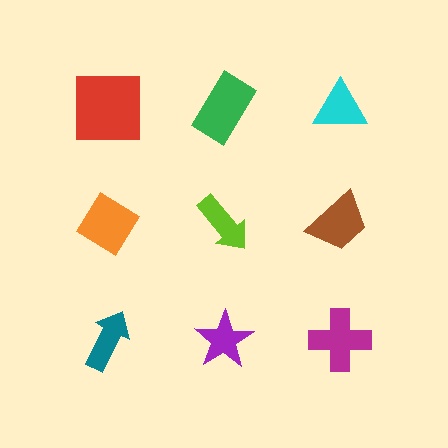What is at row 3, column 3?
A magenta cross.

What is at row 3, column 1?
A teal arrow.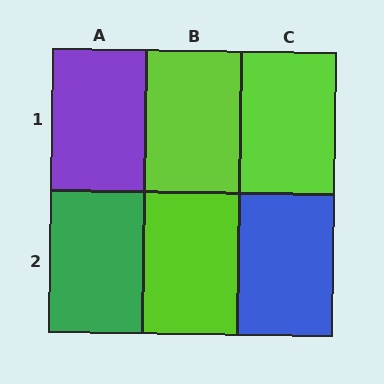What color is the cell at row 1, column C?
Lime.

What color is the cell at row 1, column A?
Purple.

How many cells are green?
1 cell is green.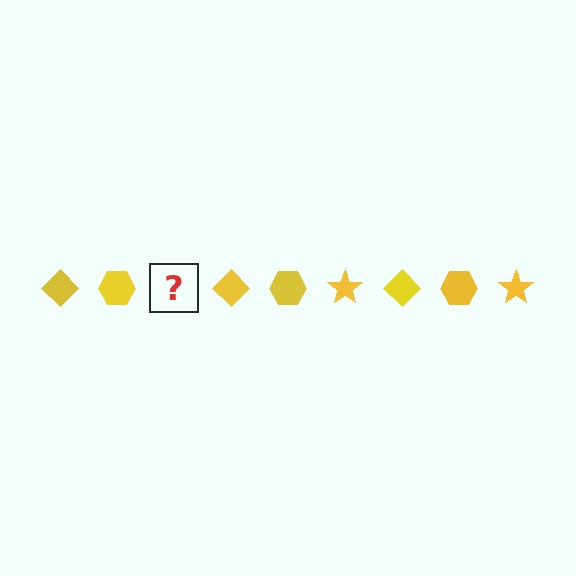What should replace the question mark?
The question mark should be replaced with a yellow star.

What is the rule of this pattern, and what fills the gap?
The rule is that the pattern cycles through diamond, hexagon, star shapes in yellow. The gap should be filled with a yellow star.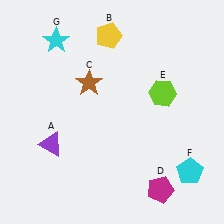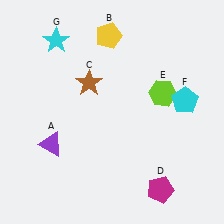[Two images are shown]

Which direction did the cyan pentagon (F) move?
The cyan pentagon (F) moved up.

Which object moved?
The cyan pentagon (F) moved up.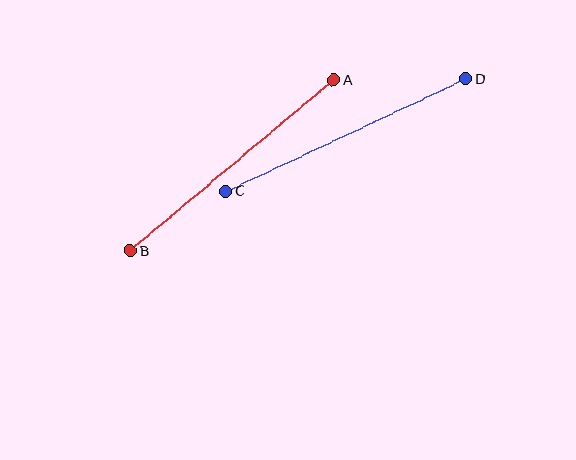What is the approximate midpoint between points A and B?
The midpoint is at approximately (232, 166) pixels.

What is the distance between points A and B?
The distance is approximately 266 pixels.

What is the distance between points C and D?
The distance is approximately 266 pixels.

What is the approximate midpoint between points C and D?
The midpoint is at approximately (346, 135) pixels.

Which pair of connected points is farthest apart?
Points A and B are farthest apart.